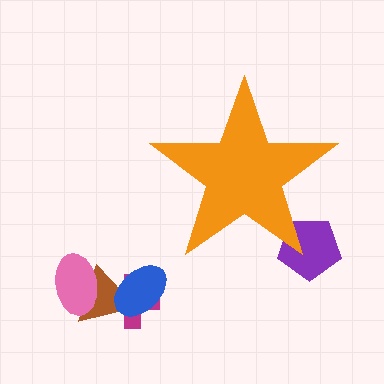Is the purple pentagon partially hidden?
Yes, the purple pentagon is partially hidden behind the orange star.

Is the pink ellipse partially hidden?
No, the pink ellipse is fully visible.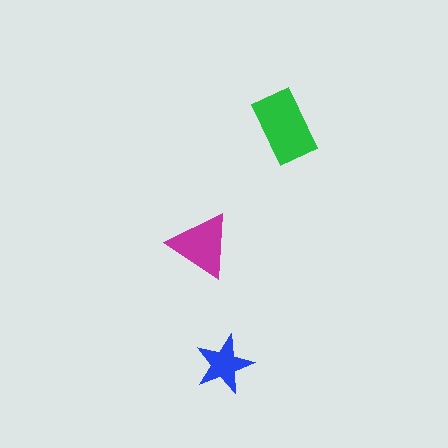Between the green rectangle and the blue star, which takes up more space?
The green rectangle.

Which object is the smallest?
The blue star.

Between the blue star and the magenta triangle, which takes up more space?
The magenta triangle.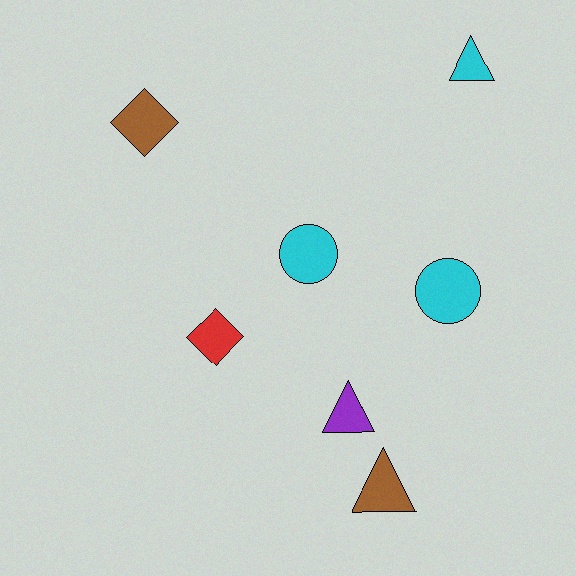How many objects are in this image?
There are 7 objects.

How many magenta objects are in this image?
There are no magenta objects.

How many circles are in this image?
There are 2 circles.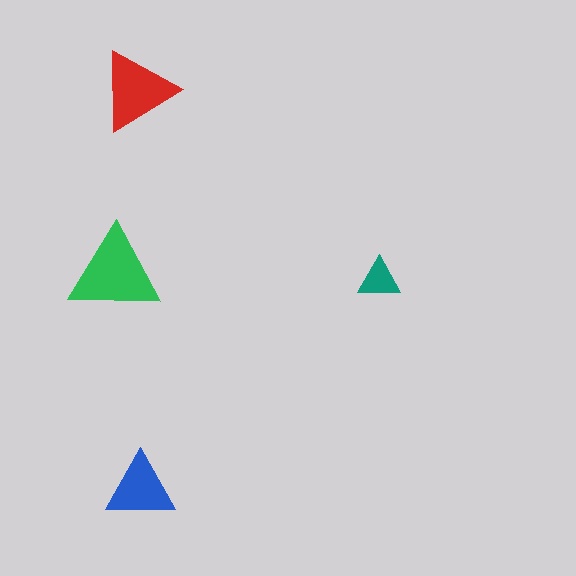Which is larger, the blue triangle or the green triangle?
The green one.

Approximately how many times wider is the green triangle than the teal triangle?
About 2 times wider.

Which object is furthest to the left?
The green triangle is leftmost.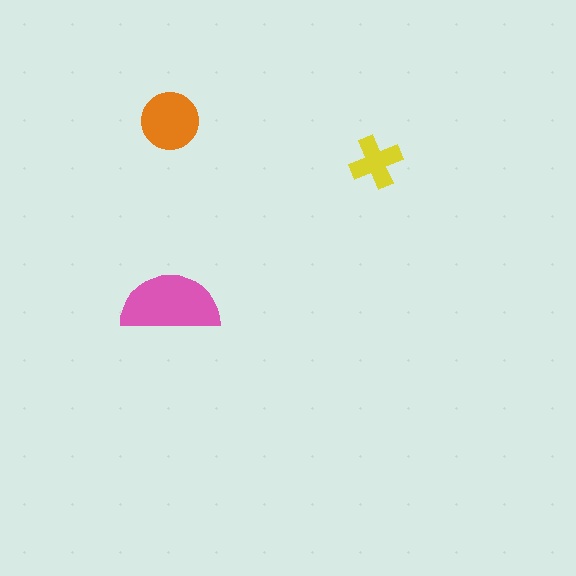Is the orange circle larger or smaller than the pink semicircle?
Smaller.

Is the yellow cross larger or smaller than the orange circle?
Smaller.